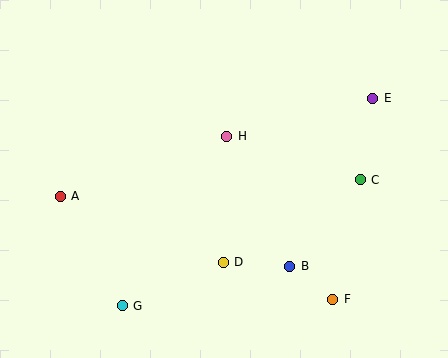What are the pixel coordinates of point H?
Point H is at (227, 136).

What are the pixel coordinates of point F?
Point F is at (333, 299).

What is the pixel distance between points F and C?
The distance between F and C is 123 pixels.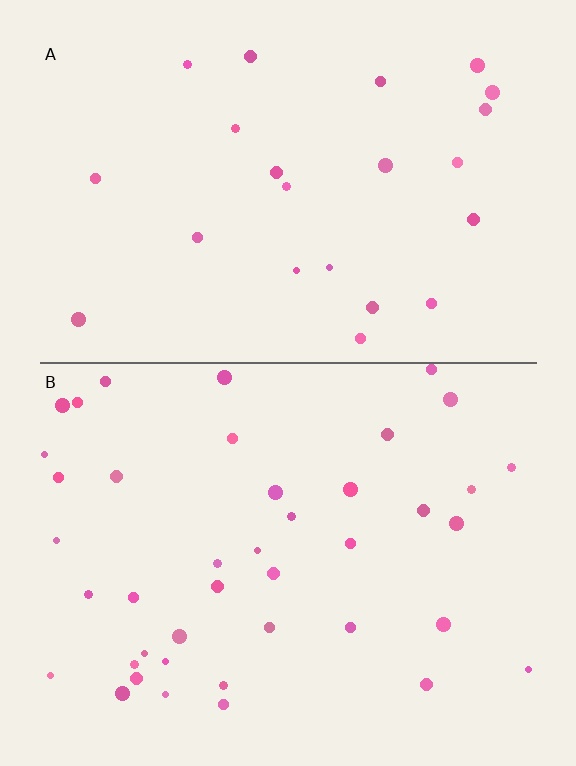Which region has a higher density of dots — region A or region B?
B (the bottom).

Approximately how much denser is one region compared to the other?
Approximately 1.8× — region B over region A.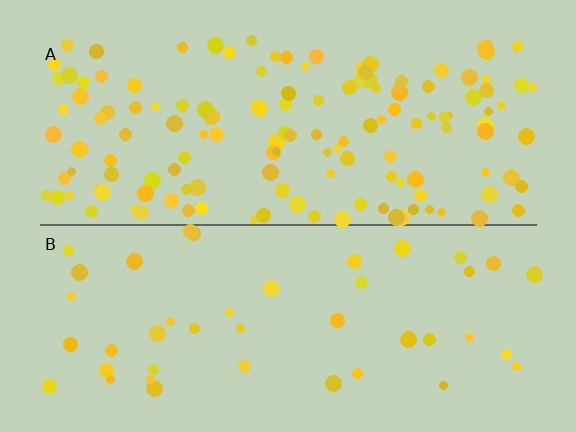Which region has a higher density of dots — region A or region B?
A (the top).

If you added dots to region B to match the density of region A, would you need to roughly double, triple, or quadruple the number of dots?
Approximately triple.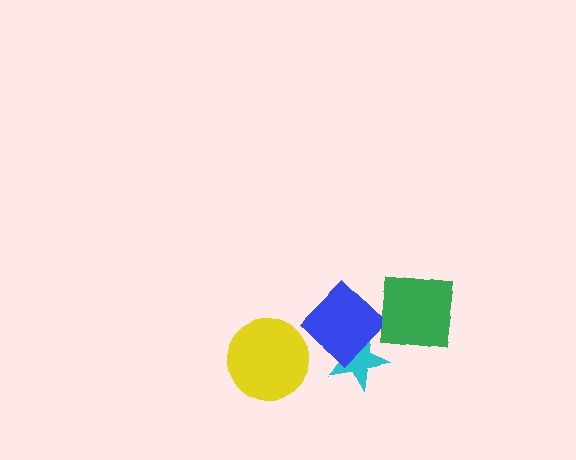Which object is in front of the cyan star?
The blue diamond is in front of the cyan star.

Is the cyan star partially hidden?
Yes, it is partially covered by another shape.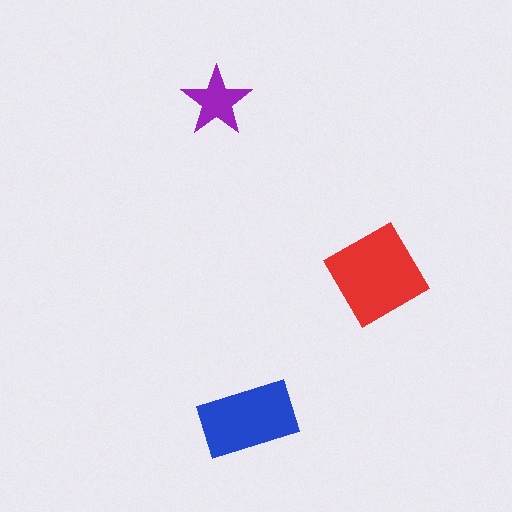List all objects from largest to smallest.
The red square, the blue rectangle, the purple star.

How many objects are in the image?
There are 3 objects in the image.